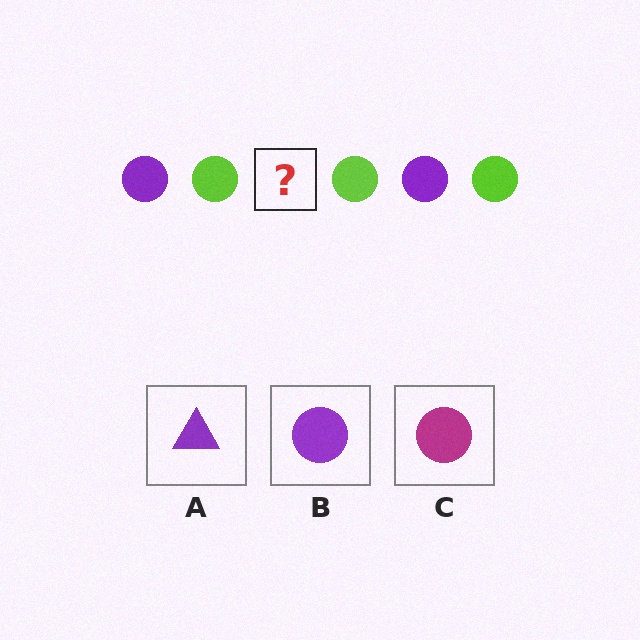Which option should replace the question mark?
Option B.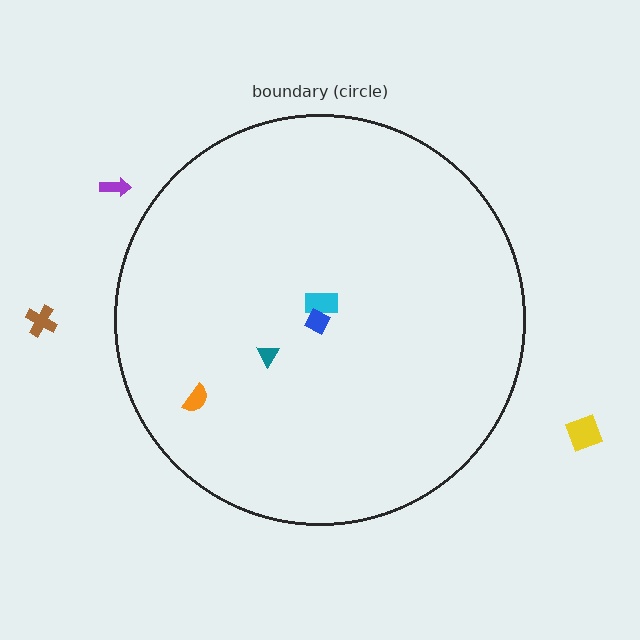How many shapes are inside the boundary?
4 inside, 3 outside.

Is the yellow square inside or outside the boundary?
Outside.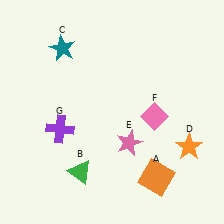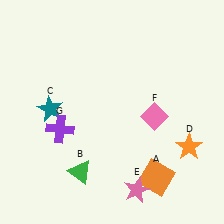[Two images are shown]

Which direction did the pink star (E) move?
The pink star (E) moved down.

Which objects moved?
The objects that moved are: the teal star (C), the pink star (E).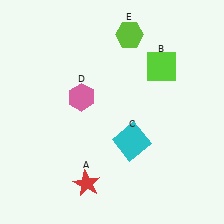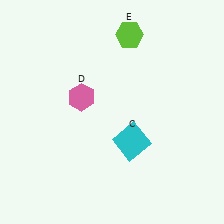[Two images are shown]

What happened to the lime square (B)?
The lime square (B) was removed in Image 2. It was in the top-right area of Image 1.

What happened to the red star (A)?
The red star (A) was removed in Image 2. It was in the bottom-left area of Image 1.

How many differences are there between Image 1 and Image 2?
There are 2 differences between the two images.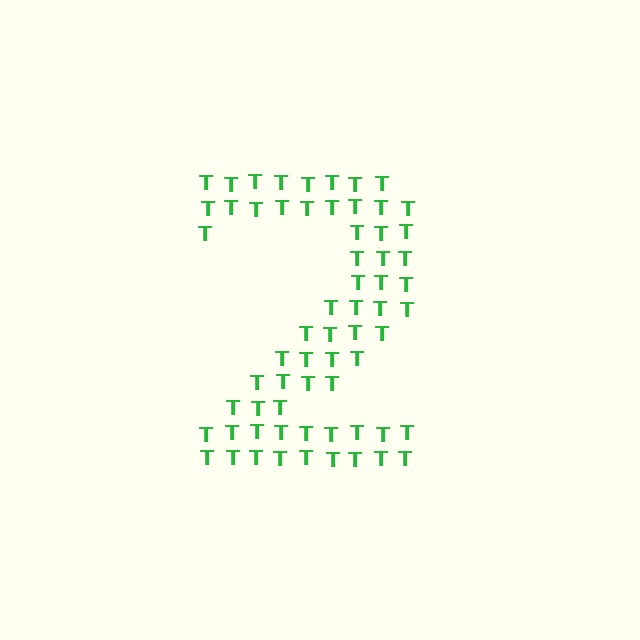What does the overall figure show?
The overall figure shows the digit 2.